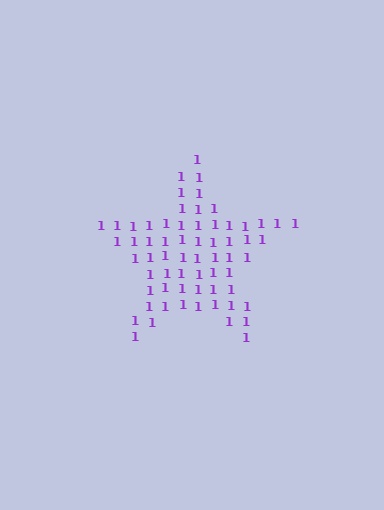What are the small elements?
The small elements are digit 1's.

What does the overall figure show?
The overall figure shows a star.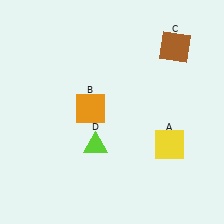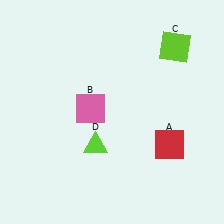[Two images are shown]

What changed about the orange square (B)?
In Image 1, B is orange. In Image 2, it changed to pink.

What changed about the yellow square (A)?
In Image 1, A is yellow. In Image 2, it changed to red.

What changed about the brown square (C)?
In Image 1, C is brown. In Image 2, it changed to lime.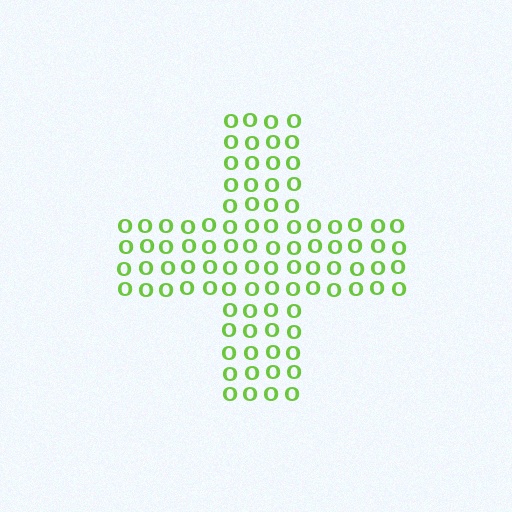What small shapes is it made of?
It is made of small letter O's.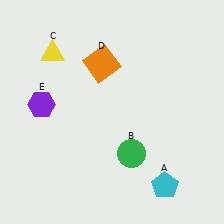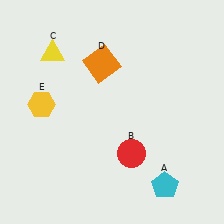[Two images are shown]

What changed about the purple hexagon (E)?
In Image 1, E is purple. In Image 2, it changed to yellow.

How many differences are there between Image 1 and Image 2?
There are 2 differences between the two images.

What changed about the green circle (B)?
In Image 1, B is green. In Image 2, it changed to red.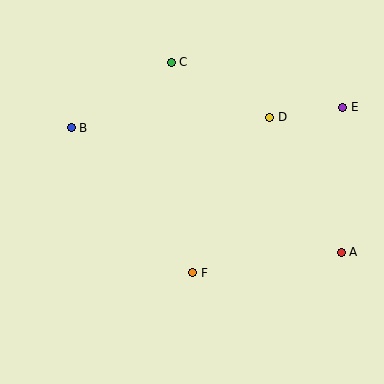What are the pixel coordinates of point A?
Point A is at (341, 252).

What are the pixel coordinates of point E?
Point E is at (343, 107).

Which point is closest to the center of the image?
Point F at (193, 273) is closest to the center.